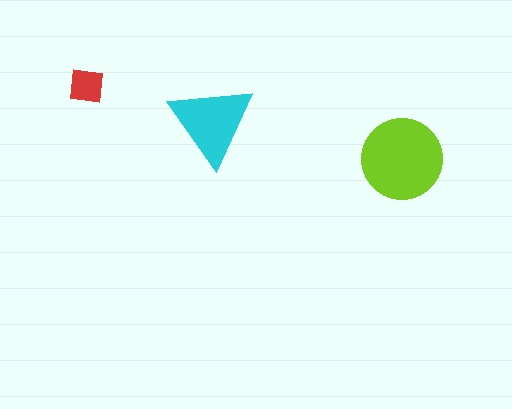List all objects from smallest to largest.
The red square, the cyan triangle, the lime circle.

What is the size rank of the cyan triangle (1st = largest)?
2nd.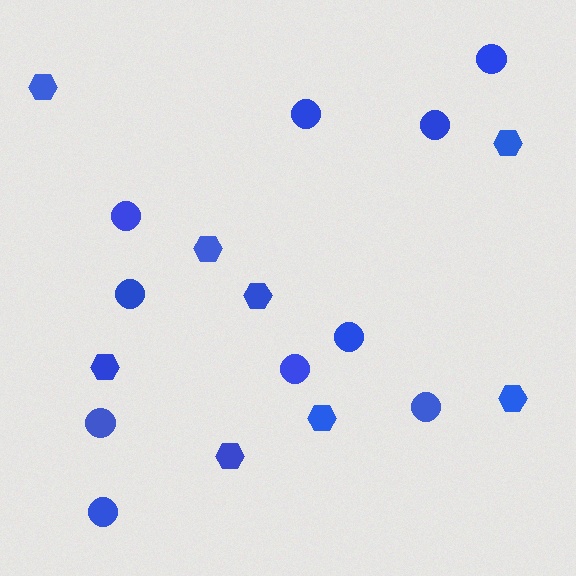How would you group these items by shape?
There are 2 groups: one group of hexagons (8) and one group of circles (10).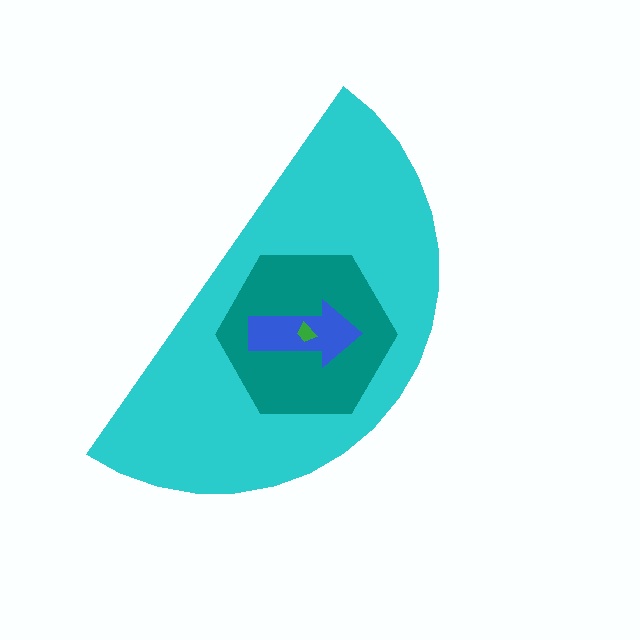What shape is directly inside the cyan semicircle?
The teal hexagon.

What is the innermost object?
The green trapezoid.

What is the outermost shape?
The cyan semicircle.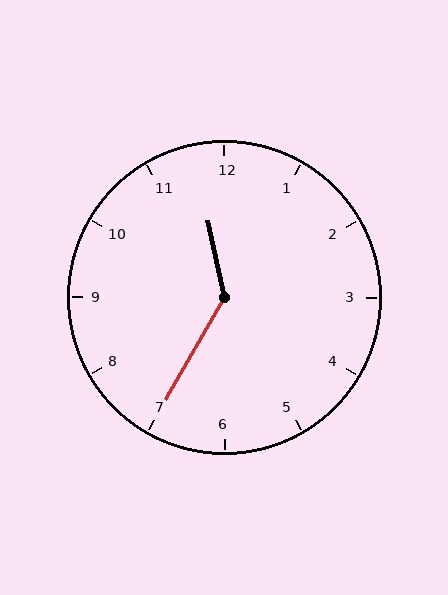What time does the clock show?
11:35.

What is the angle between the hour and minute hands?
Approximately 138 degrees.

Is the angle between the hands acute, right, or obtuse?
It is obtuse.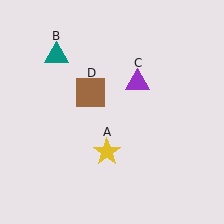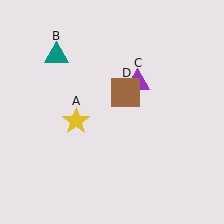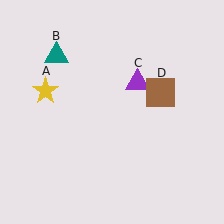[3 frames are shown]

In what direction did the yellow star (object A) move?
The yellow star (object A) moved up and to the left.